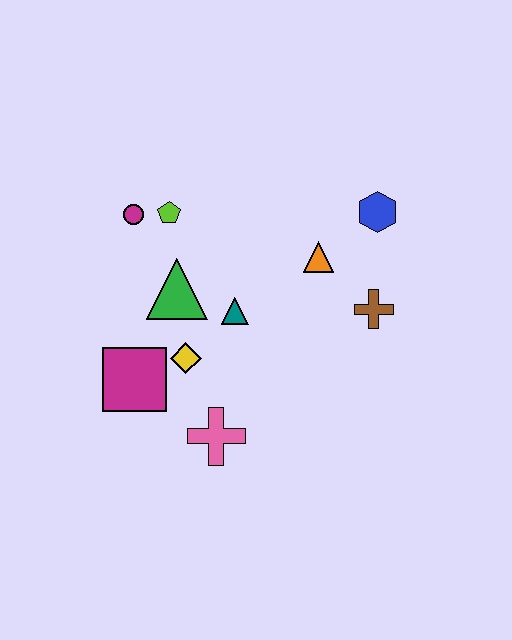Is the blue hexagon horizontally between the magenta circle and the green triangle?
No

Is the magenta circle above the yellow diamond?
Yes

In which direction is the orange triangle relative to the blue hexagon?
The orange triangle is to the left of the blue hexagon.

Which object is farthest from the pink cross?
The blue hexagon is farthest from the pink cross.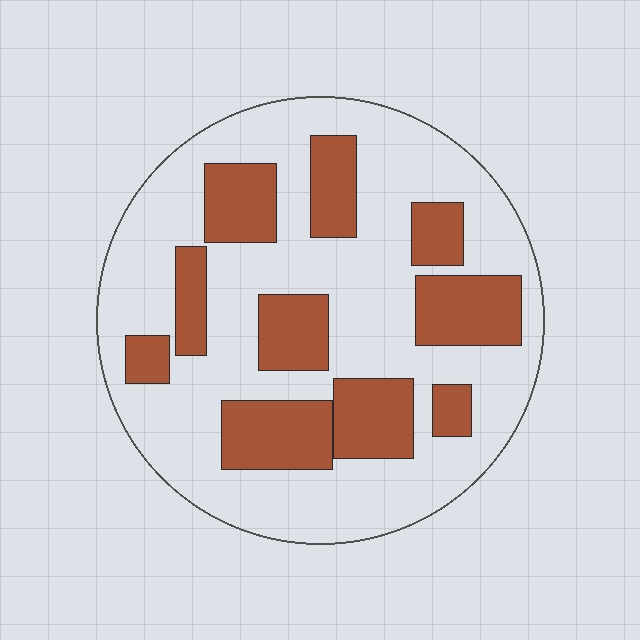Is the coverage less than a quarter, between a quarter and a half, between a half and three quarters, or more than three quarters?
Between a quarter and a half.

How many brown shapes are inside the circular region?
10.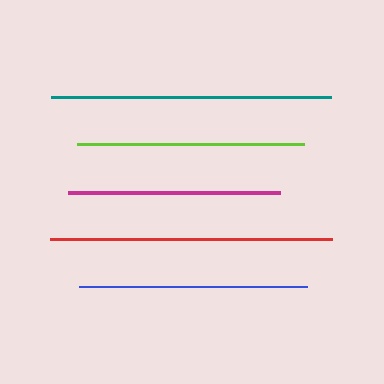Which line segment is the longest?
The red line is the longest at approximately 282 pixels.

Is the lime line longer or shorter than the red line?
The red line is longer than the lime line.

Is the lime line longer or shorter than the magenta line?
The lime line is longer than the magenta line.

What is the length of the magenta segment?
The magenta segment is approximately 211 pixels long.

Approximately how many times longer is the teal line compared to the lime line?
The teal line is approximately 1.2 times the length of the lime line.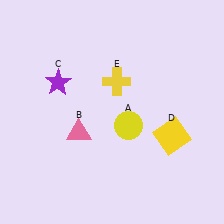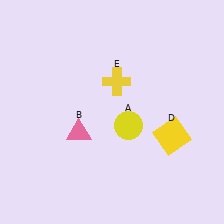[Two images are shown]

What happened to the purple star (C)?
The purple star (C) was removed in Image 2. It was in the top-left area of Image 1.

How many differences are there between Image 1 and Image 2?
There is 1 difference between the two images.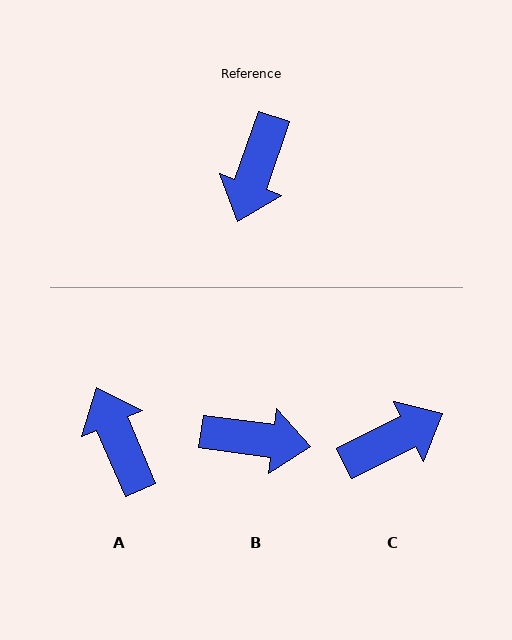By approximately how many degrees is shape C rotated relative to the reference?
Approximately 136 degrees counter-clockwise.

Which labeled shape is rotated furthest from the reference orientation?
A, about 138 degrees away.